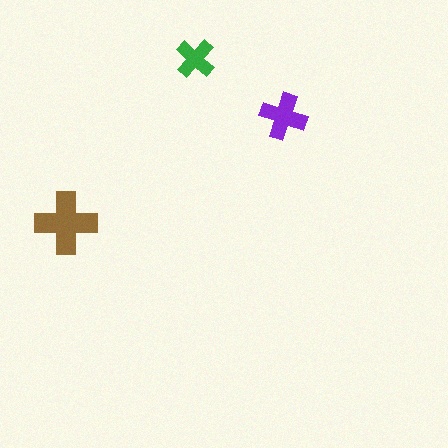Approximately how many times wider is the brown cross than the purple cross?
About 1.5 times wider.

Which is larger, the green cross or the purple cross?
The purple one.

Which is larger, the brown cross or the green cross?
The brown one.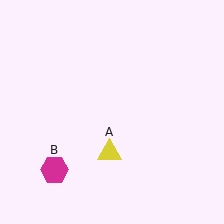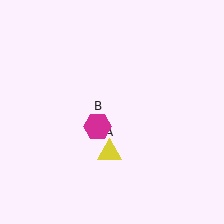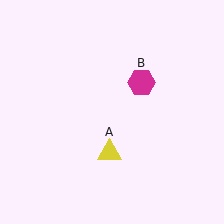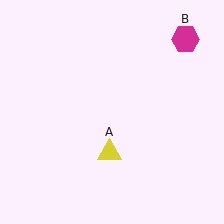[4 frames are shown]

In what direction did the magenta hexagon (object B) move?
The magenta hexagon (object B) moved up and to the right.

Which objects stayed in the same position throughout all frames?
Yellow triangle (object A) remained stationary.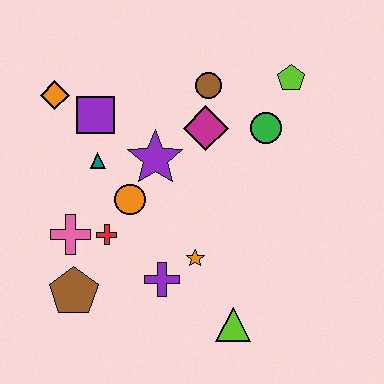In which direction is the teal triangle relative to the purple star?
The teal triangle is to the left of the purple star.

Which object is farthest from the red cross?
The lime pentagon is farthest from the red cross.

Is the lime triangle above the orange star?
No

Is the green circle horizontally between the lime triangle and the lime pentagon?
Yes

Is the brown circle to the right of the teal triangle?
Yes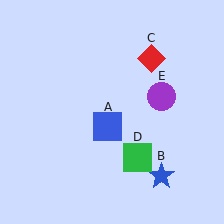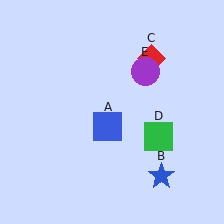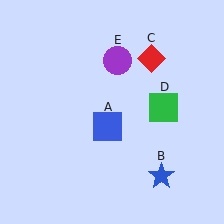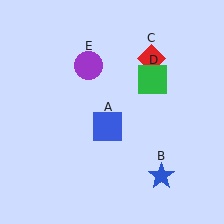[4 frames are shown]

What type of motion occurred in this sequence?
The green square (object D), purple circle (object E) rotated counterclockwise around the center of the scene.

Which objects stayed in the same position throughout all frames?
Blue square (object A) and blue star (object B) and red diamond (object C) remained stationary.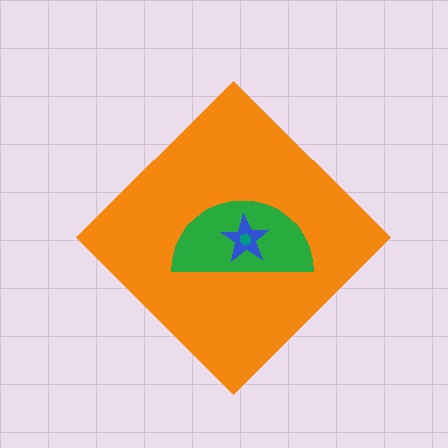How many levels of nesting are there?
4.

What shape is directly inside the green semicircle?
The blue star.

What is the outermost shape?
The orange diamond.